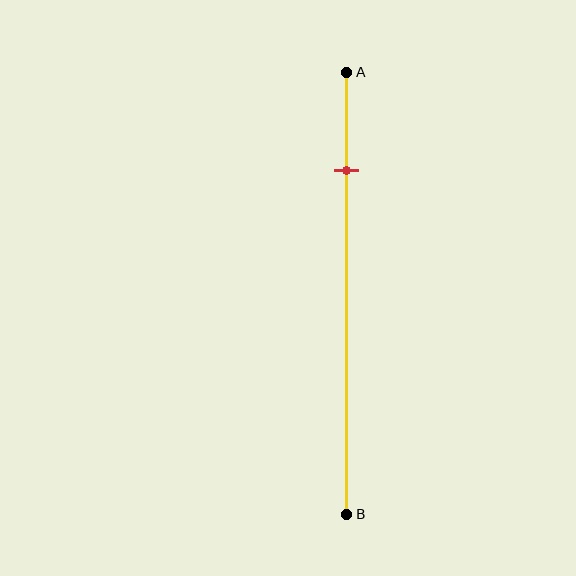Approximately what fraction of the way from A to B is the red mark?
The red mark is approximately 20% of the way from A to B.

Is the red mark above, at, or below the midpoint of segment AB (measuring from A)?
The red mark is above the midpoint of segment AB.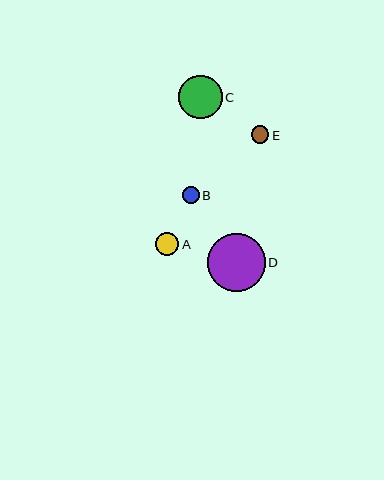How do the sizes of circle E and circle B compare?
Circle E and circle B are approximately the same size.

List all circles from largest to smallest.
From largest to smallest: D, C, A, E, B.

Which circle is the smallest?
Circle B is the smallest with a size of approximately 17 pixels.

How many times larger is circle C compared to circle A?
Circle C is approximately 1.9 times the size of circle A.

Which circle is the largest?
Circle D is the largest with a size of approximately 58 pixels.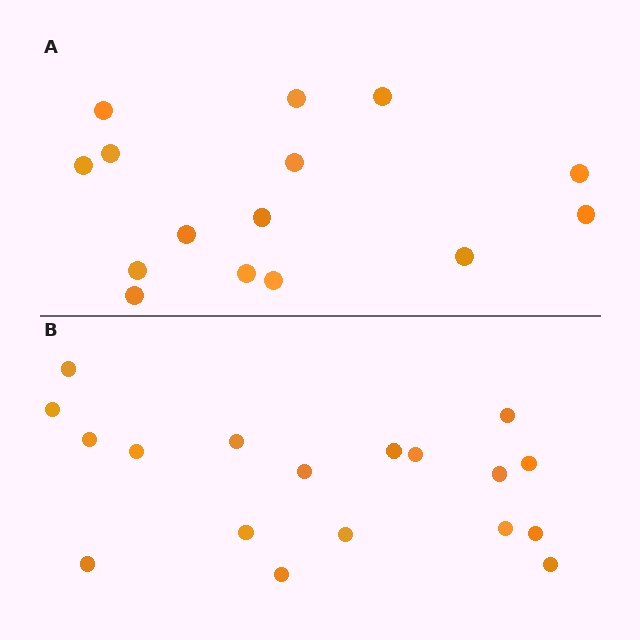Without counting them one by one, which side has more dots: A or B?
Region B (the bottom region) has more dots.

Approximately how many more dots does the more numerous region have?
Region B has just a few more — roughly 2 or 3 more dots than region A.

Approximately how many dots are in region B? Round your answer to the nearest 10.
About 20 dots. (The exact count is 18, which rounds to 20.)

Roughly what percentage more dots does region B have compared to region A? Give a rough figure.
About 20% more.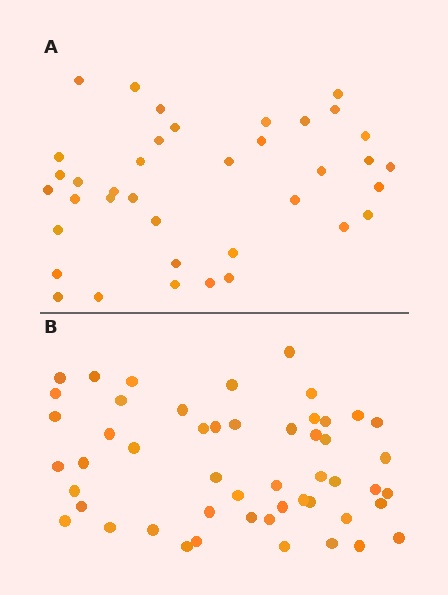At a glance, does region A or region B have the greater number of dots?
Region B (the bottom region) has more dots.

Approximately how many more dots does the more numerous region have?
Region B has approximately 15 more dots than region A.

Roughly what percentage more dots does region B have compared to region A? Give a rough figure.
About 35% more.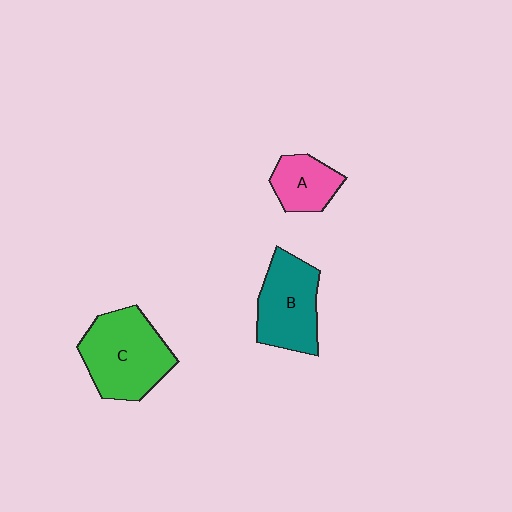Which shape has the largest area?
Shape C (green).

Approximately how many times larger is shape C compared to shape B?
Approximately 1.2 times.